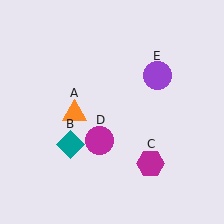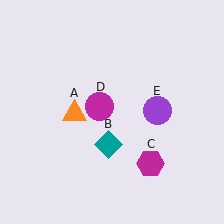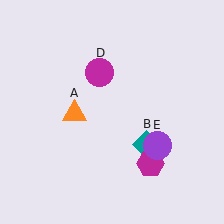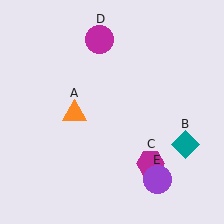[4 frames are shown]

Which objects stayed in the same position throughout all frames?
Orange triangle (object A) and magenta hexagon (object C) remained stationary.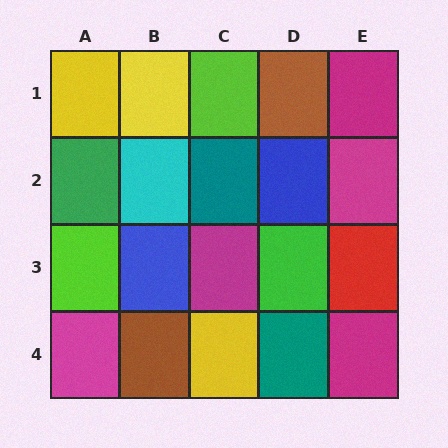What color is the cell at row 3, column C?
Magenta.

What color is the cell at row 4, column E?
Magenta.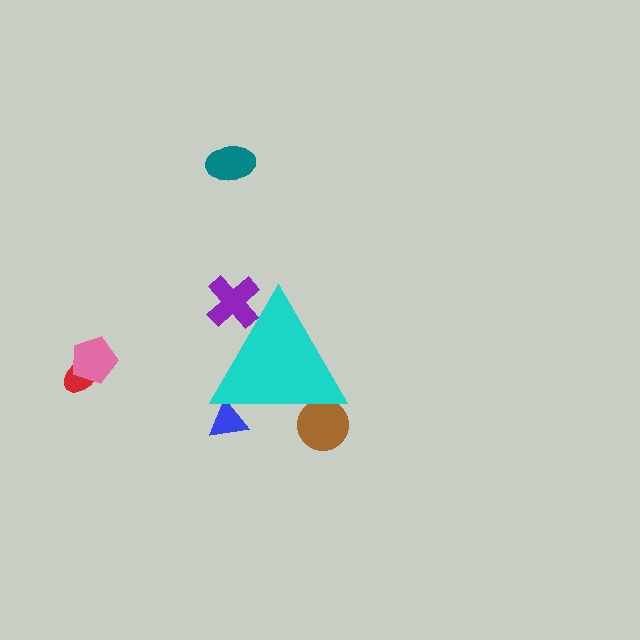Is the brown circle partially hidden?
Yes, the brown circle is partially hidden behind the cyan triangle.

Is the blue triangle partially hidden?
Yes, the blue triangle is partially hidden behind the cyan triangle.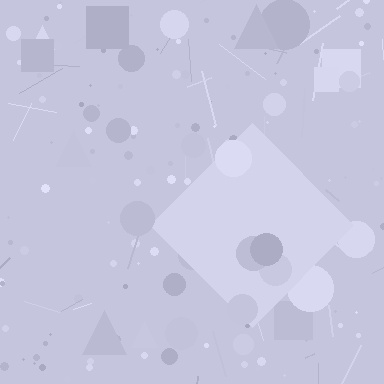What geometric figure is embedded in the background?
A diamond is embedded in the background.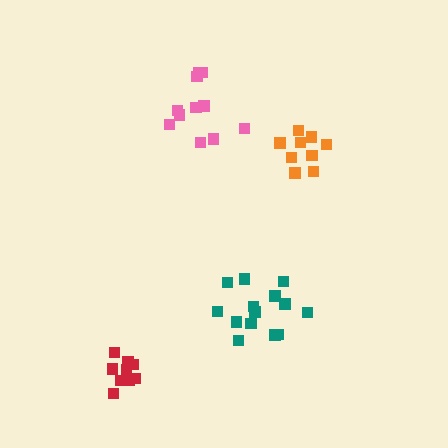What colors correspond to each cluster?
The clusters are colored: teal, pink, orange, red.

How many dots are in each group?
Group 1: 14 dots, Group 2: 11 dots, Group 3: 9 dots, Group 4: 9 dots (43 total).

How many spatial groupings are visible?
There are 4 spatial groupings.